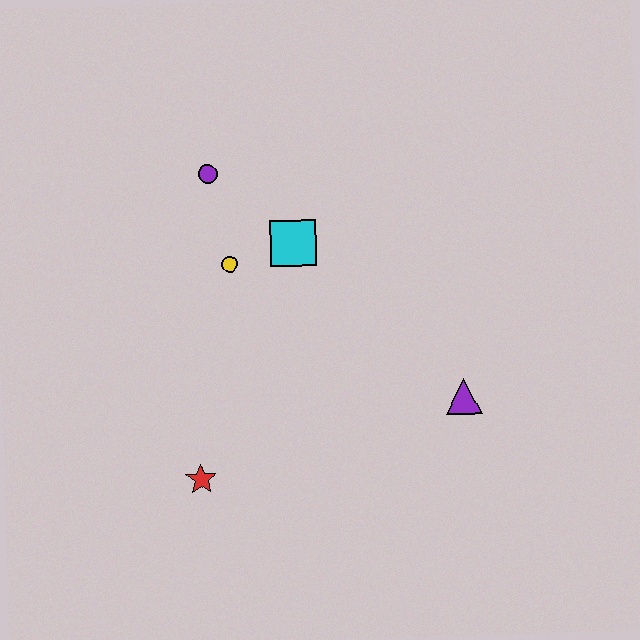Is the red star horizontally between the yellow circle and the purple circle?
No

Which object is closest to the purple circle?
The yellow circle is closest to the purple circle.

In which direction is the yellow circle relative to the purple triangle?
The yellow circle is to the left of the purple triangle.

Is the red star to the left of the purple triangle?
Yes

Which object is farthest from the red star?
The purple circle is farthest from the red star.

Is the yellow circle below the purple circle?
Yes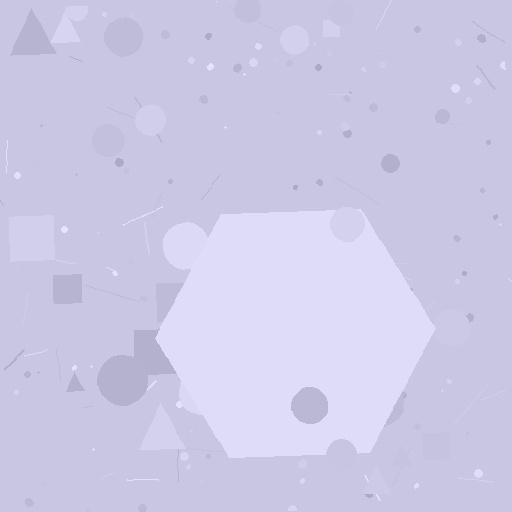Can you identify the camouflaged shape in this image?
The camouflaged shape is a hexagon.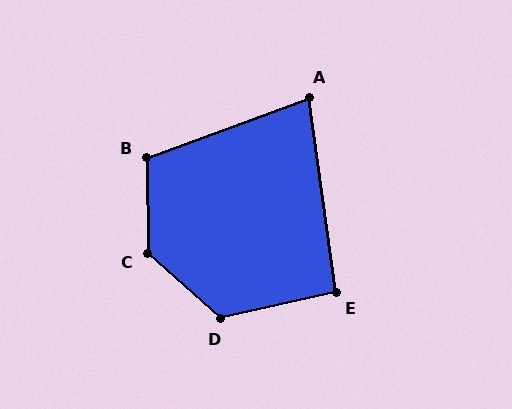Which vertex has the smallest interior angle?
A, at approximately 78 degrees.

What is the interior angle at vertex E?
Approximately 95 degrees (approximately right).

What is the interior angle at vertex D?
Approximately 126 degrees (obtuse).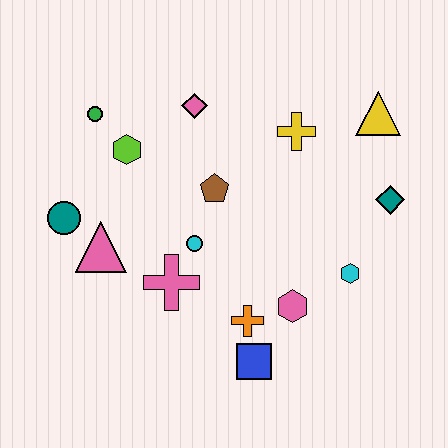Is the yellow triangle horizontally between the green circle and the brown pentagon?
No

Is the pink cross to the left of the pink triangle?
No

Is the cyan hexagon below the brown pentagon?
Yes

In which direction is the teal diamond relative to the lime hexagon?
The teal diamond is to the right of the lime hexagon.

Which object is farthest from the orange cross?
The green circle is farthest from the orange cross.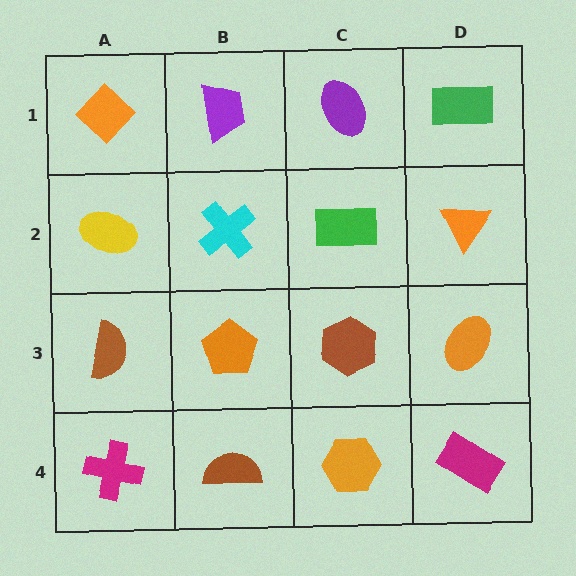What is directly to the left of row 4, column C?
A brown semicircle.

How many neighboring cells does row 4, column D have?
2.